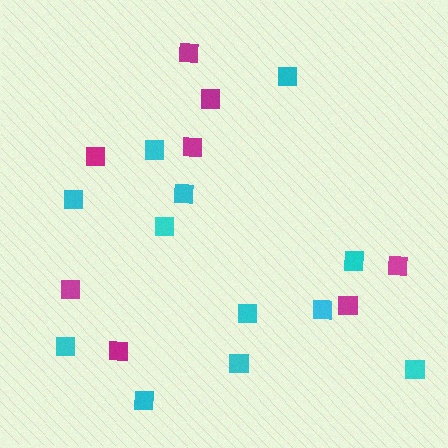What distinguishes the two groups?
There are 2 groups: one group of cyan squares (12) and one group of magenta squares (8).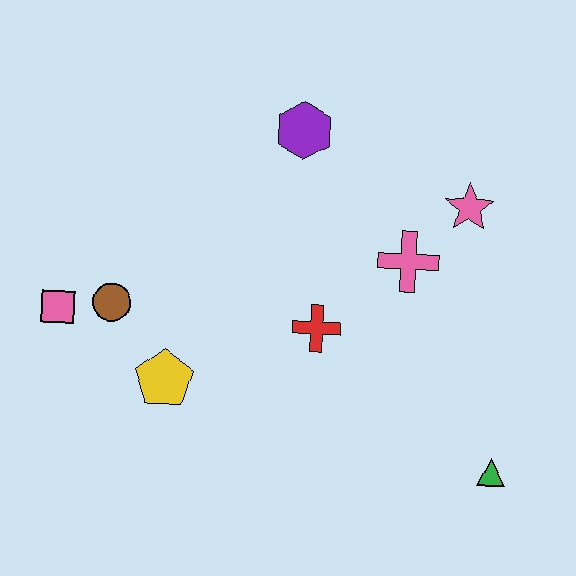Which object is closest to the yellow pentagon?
The brown circle is closest to the yellow pentagon.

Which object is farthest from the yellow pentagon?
The pink star is farthest from the yellow pentagon.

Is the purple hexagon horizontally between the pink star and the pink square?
Yes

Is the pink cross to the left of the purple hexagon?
No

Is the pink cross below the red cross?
No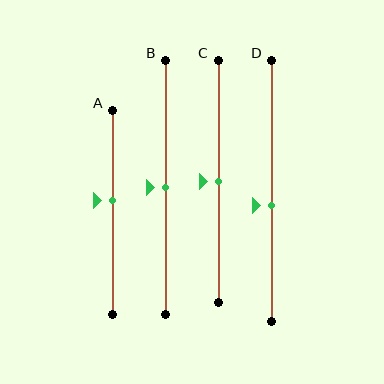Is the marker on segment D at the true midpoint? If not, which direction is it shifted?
No, the marker on segment D is shifted downward by about 5% of the segment length.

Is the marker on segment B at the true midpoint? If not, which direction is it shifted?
Yes, the marker on segment B is at the true midpoint.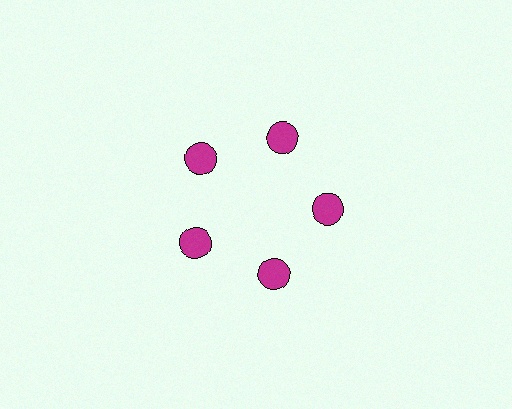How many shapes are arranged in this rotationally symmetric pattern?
There are 5 shapes, arranged in 5 groups of 1.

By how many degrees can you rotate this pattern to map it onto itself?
The pattern maps onto itself every 72 degrees of rotation.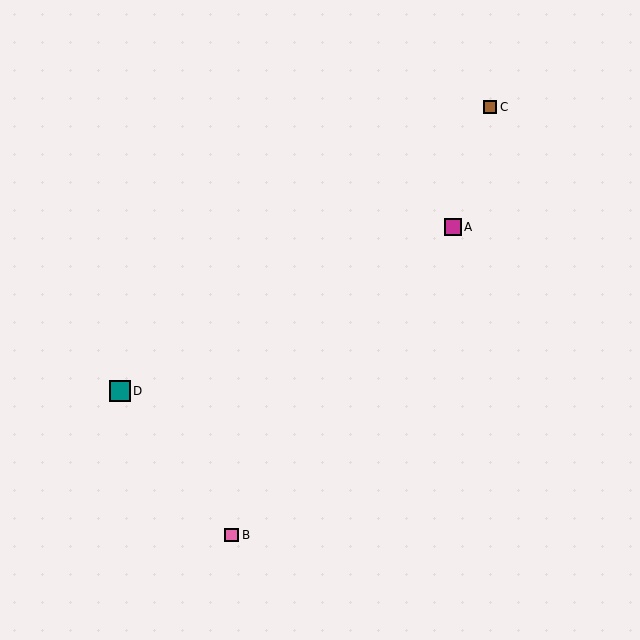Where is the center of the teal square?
The center of the teal square is at (120, 391).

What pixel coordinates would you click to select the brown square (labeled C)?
Click at (490, 107) to select the brown square C.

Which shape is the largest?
The teal square (labeled D) is the largest.